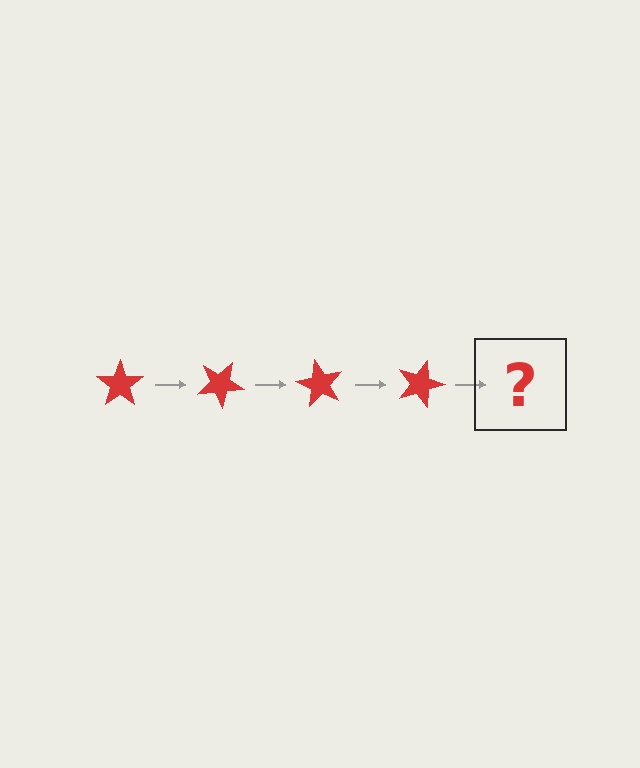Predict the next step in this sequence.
The next step is a red star rotated 120 degrees.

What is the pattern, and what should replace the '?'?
The pattern is that the star rotates 30 degrees each step. The '?' should be a red star rotated 120 degrees.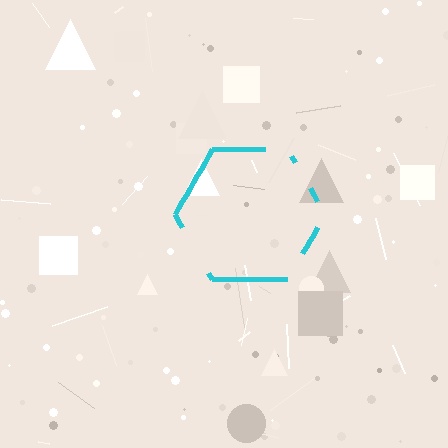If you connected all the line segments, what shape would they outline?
They would outline a hexagon.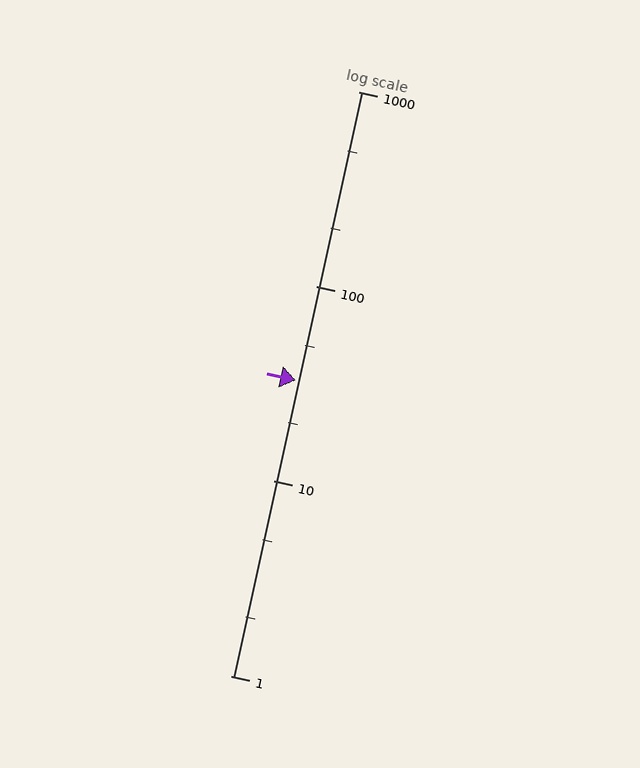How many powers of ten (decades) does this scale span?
The scale spans 3 decades, from 1 to 1000.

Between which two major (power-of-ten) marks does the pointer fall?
The pointer is between 10 and 100.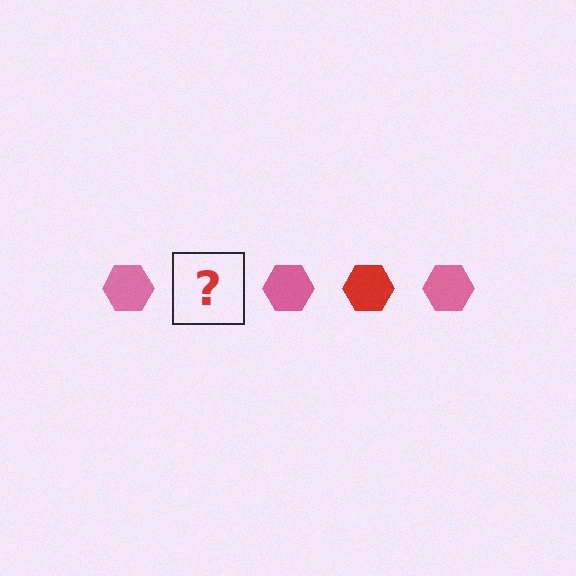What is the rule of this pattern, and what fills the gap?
The rule is that the pattern cycles through pink, red hexagons. The gap should be filled with a red hexagon.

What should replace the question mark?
The question mark should be replaced with a red hexagon.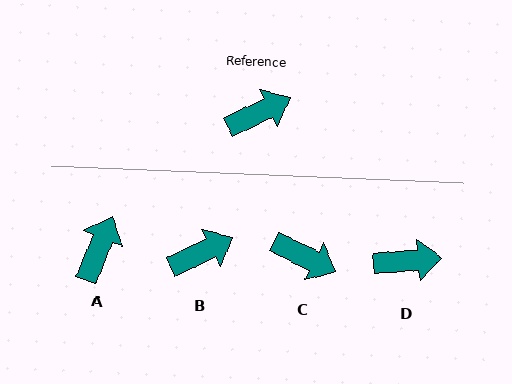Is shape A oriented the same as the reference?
No, it is off by about 42 degrees.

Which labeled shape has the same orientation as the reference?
B.